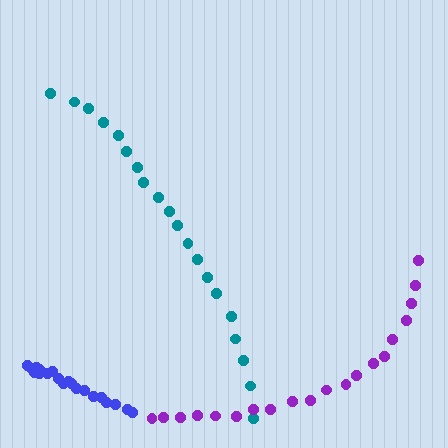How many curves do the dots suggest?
There are 3 distinct paths.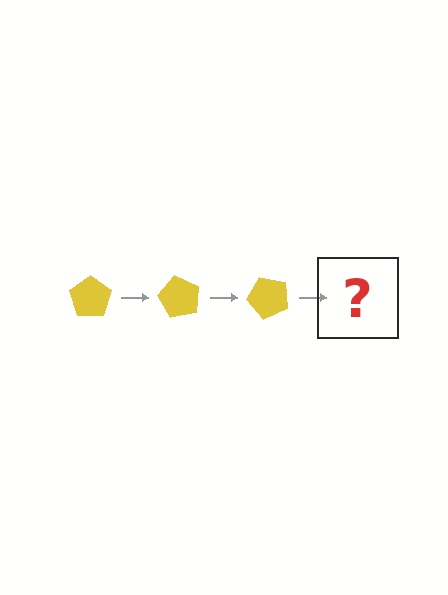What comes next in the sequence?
The next element should be a yellow pentagon rotated 180 degrees.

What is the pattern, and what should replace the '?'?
The pattern is that the pentagon rotates 60 degrees each step. The '?' should be a yellow pentagon rotated 180 degrees.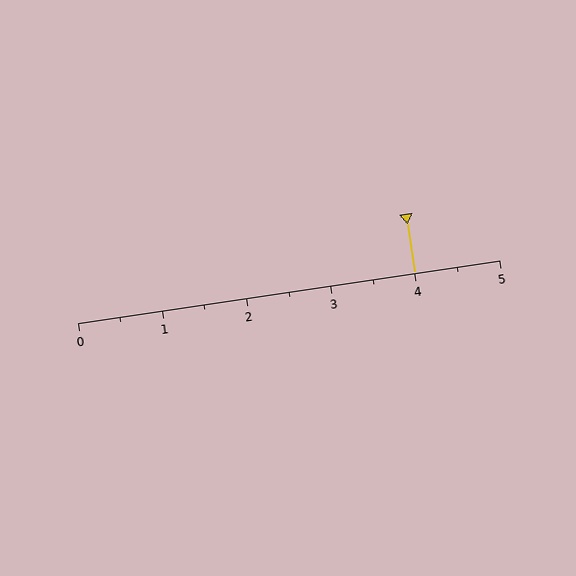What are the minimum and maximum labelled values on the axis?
The axis runs from 0 to 5.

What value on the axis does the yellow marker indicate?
The marker indicates approximately 4.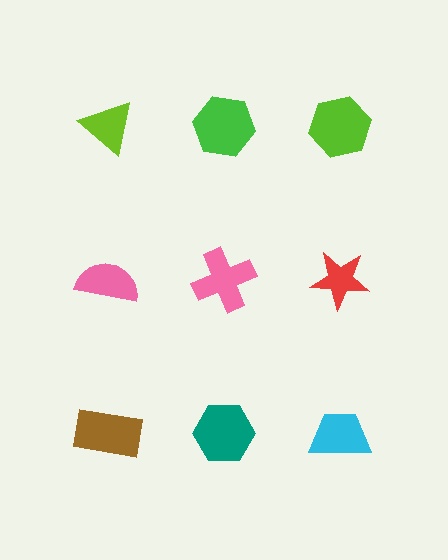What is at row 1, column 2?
A green hexagon.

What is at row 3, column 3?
A cyan trapezoid.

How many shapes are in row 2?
3 shapes.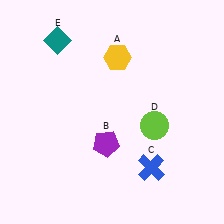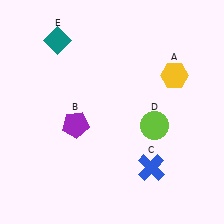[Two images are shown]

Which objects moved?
The objects that moved are: the yellow hexagon (A), the purple pentagon (B).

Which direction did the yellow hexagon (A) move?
The yellow hexagon (A) moved right.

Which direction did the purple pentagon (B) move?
The purple pentagon (B) moved left.